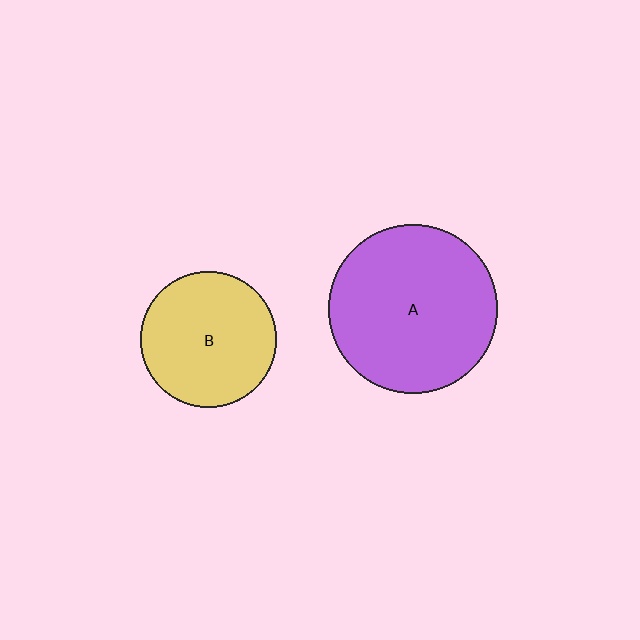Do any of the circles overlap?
No, none of the circles overlap.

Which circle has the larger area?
Circle A (purple).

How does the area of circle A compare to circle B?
Approximately 1.5 times.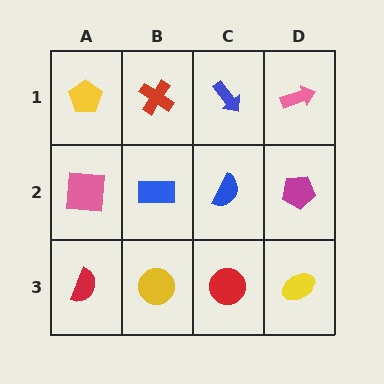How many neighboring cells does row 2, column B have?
4.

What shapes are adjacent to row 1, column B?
A blue rectangle (row 2, column B), a yellow pentagon (row 1, column A), a blue arrow (row 1, column C).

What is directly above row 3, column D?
A magenta pentagon.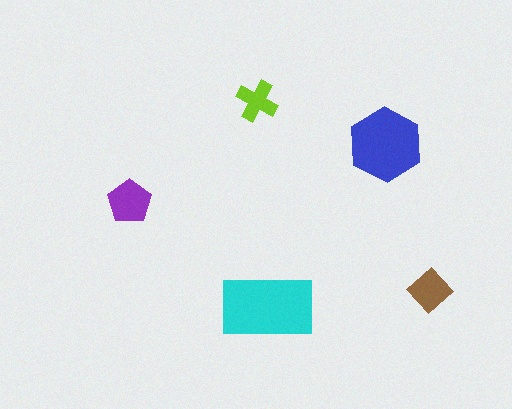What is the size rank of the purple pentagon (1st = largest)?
3rd.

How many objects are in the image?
There are 5 objects in the image.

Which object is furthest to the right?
The brown diamond is rightmost.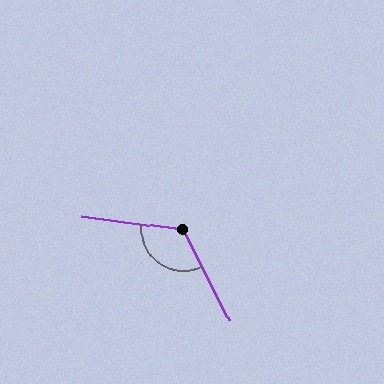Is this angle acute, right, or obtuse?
It is obtuse.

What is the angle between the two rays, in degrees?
Approximately 124 degrees.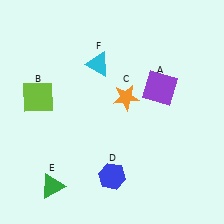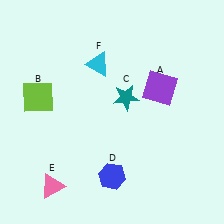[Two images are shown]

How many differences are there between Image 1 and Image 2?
There are 2 differences between the two images.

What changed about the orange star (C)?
In Image 1, C is orange. In Image 2, it changed to teal.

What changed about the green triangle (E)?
In Image 1, E is green. In Image 2, it changed to pink.